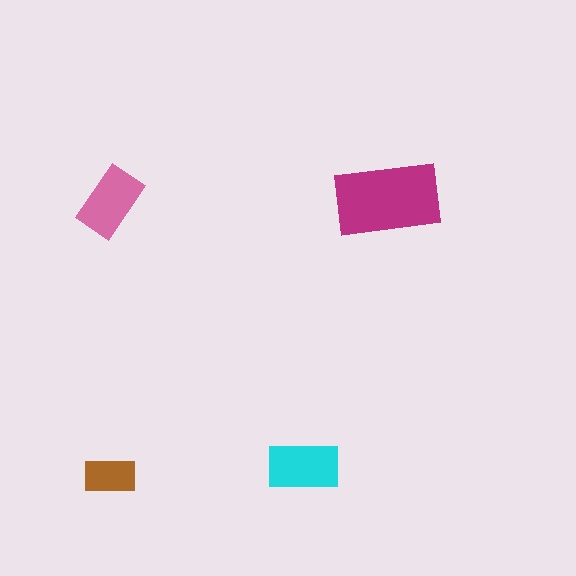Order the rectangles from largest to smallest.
the magenta one, the cyan one, the pink one, the brown one.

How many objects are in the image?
There are 4 objects in the image.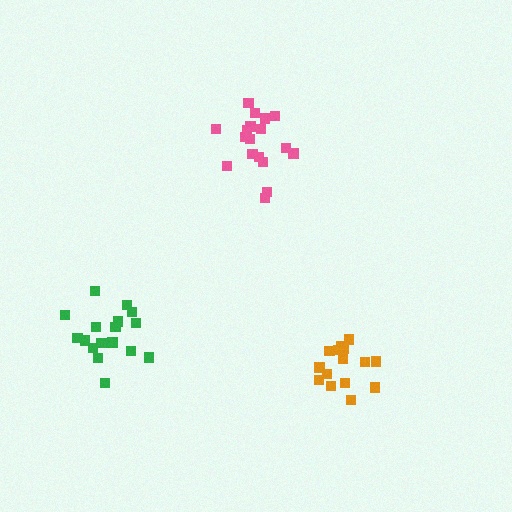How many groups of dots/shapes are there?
There are 3 groups.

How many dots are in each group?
Group 1: 18 dots, Group 2: 15 dots, Group 3: 17 dots (50 total).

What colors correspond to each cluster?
The clusters are colored: pink, orange, green.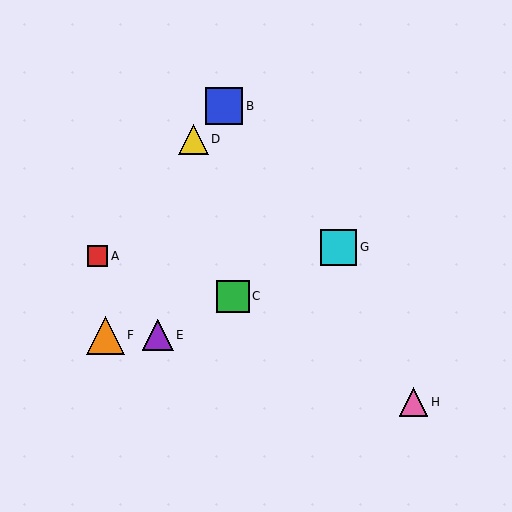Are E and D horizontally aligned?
No, E is at y≈335 and D is at y≈139.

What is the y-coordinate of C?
Object C is at y≈296.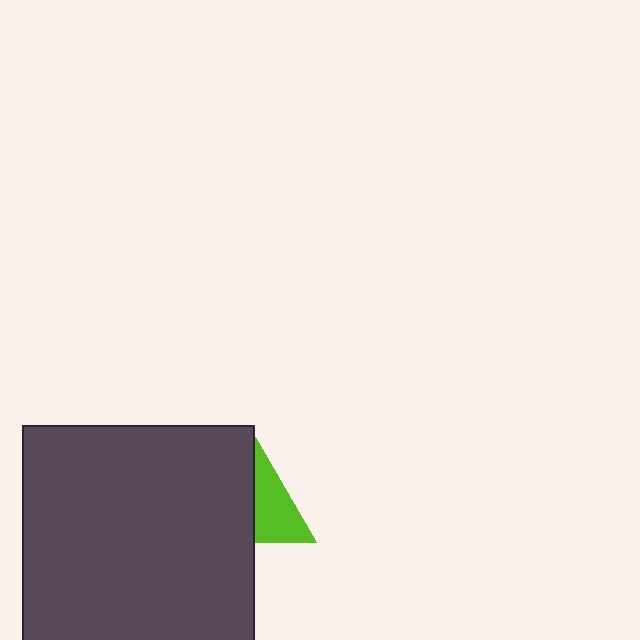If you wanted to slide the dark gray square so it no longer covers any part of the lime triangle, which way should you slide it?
Slide it left — that is the most direct way to separate the two shapes.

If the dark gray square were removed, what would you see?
You would see the complete lime triangle.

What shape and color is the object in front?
The object in front is a dark gray square.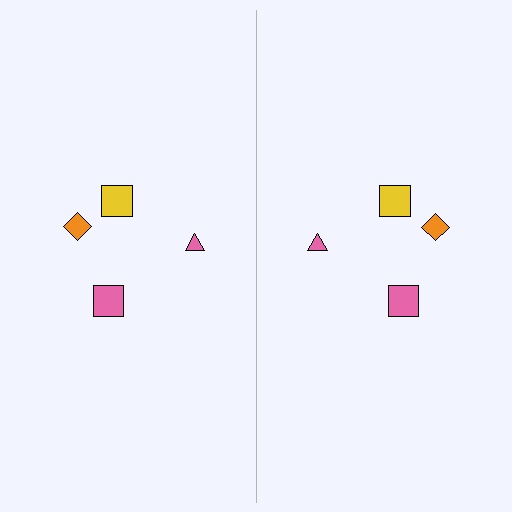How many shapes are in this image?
There are 8 shapes in this image.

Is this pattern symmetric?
Yes, this pattern has bilateral (reflection) symmetry.